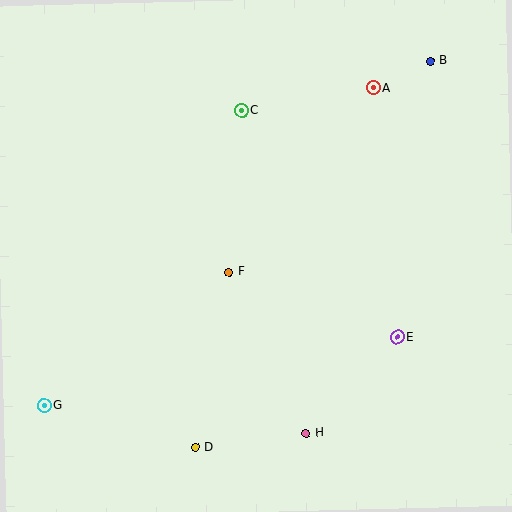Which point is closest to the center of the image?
Point F at (229, 272) is closest to the center.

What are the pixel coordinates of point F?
Point F is at (229, 272).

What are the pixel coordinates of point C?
Point C is at (241, 110).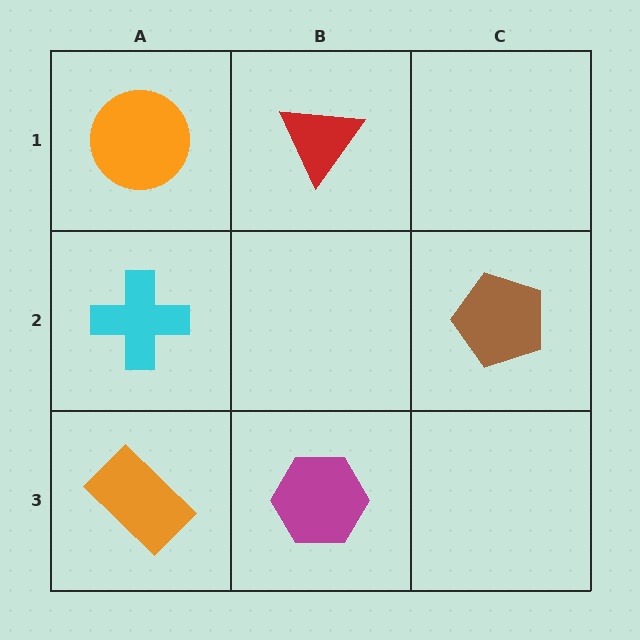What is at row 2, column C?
A brown pentagon.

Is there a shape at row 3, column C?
No, that cell is empty.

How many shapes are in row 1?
2 shapes.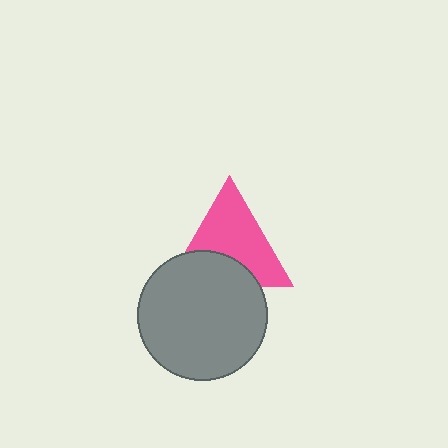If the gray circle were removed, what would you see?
You would see the complete pink triangle.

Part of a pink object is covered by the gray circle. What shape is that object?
It is a triangle.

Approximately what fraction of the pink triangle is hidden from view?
Roughly 35% of the pink triangle is hidden behind the gray circle.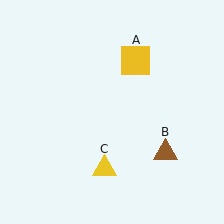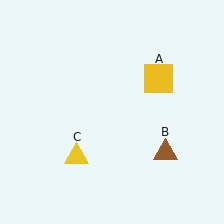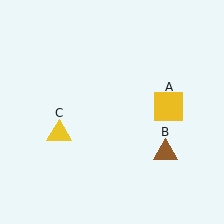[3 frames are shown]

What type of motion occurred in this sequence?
The yellow square (object A), yellow triangle (object C) rotated clockwise around the center of the scene.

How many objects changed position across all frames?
2 objects changed position: yellow square (object A), yellow triangle (object C).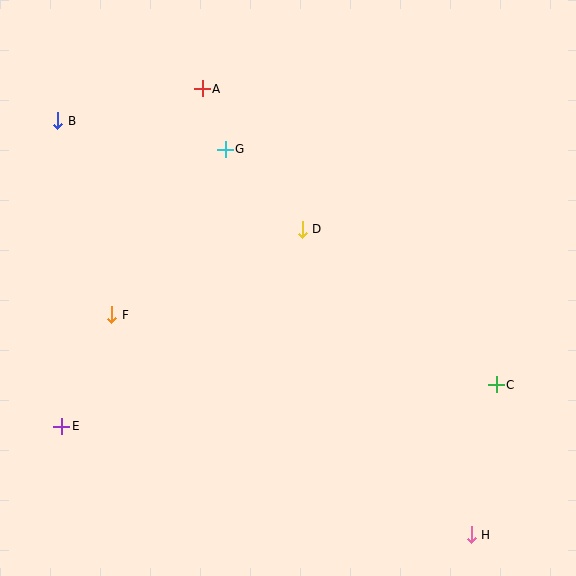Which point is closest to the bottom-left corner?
Point E is closest to the bottom-left corner.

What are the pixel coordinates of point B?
Point B is at (58, 121).